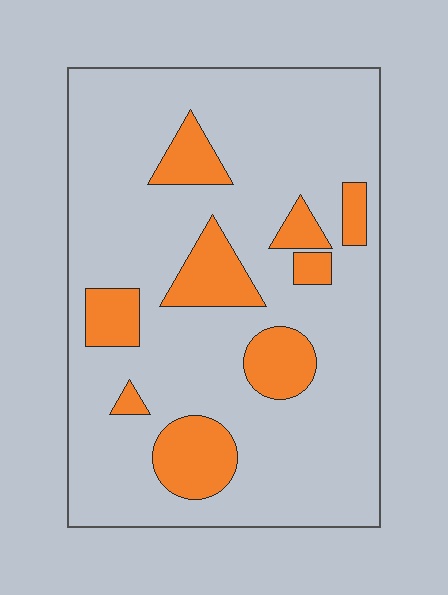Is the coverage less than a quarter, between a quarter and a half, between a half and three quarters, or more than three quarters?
Less than a quarter.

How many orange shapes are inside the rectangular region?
9.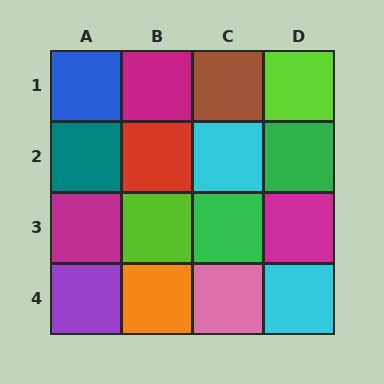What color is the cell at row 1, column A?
Blue.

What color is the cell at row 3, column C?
Green.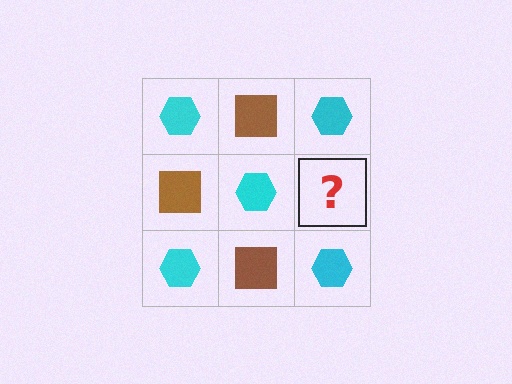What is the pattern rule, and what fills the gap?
The rule is that it alternates cyan hexagon and brown square in a checkerboard pattern. The gap should be filled with a brown square.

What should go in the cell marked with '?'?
The missing cell should contain a brown square.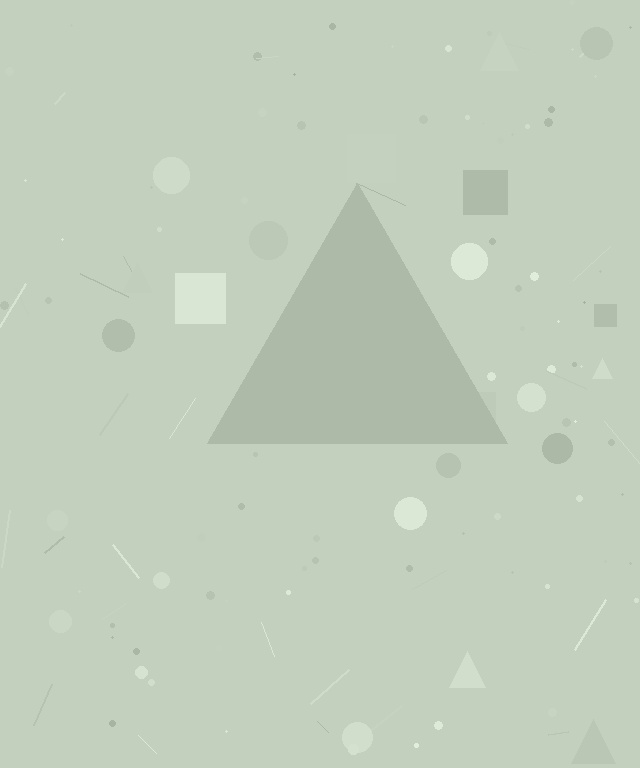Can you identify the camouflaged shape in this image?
The camouflaged shape is a triangle.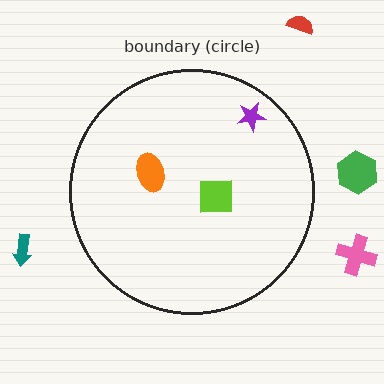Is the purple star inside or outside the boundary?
Inside.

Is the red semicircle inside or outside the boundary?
Outside.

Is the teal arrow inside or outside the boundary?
Outside.